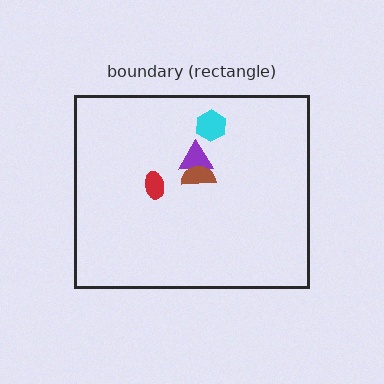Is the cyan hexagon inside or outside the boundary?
Inside.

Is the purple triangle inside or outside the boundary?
Inside.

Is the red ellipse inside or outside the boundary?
Inside.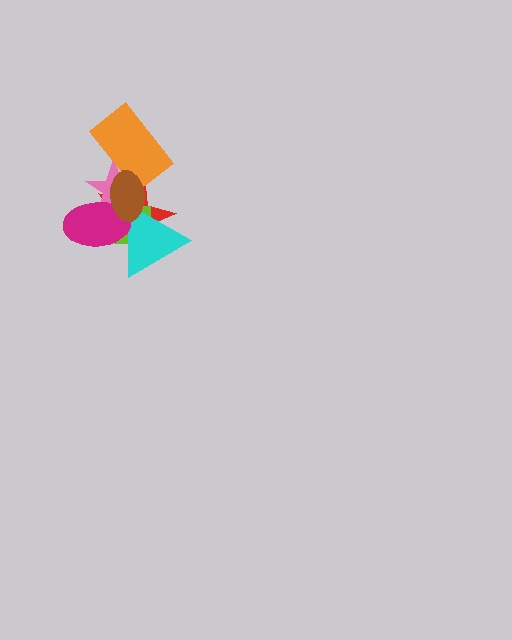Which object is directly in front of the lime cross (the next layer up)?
The cyan triangle is directly in front of the lime cross.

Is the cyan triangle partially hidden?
Yes, it is partially covered by another shape.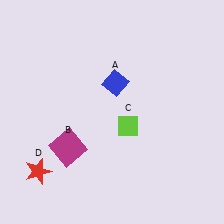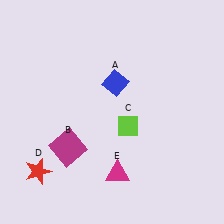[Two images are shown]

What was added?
A magenta triangle (E) was added in Image 2.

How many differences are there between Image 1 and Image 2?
There is 1 difference between the two images.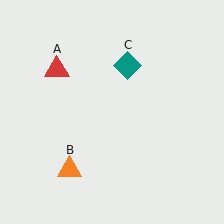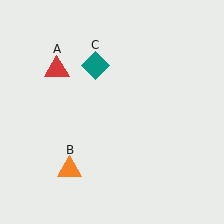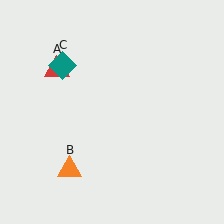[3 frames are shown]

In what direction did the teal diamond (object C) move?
The teal diamond (object C) moved left.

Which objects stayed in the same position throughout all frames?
Red triangle (object A) and orange triangle (object B) remained stationary.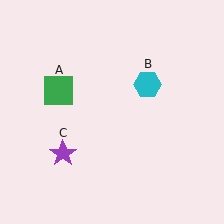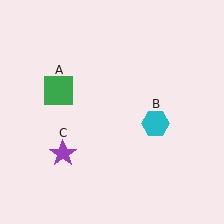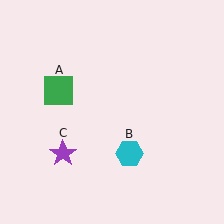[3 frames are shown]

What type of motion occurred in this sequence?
The cyan hexagon (object B) rotated clockwise around the center of the scene.